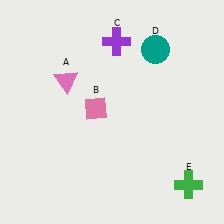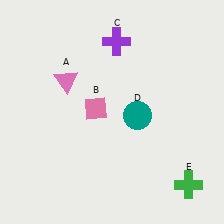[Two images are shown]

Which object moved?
The teal circle (D) moved down.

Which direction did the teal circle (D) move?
The teal circle (D) moved down.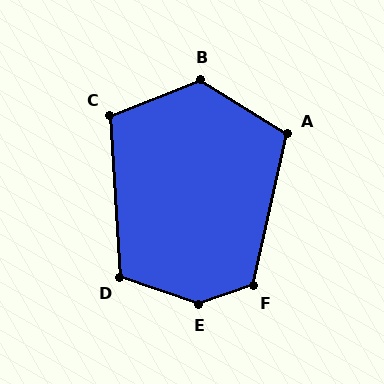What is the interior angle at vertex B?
Approximately 127 degrees (obtuse).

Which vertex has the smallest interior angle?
C, at approximately 108 degrees.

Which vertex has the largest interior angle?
E, at approximately 143 degrees.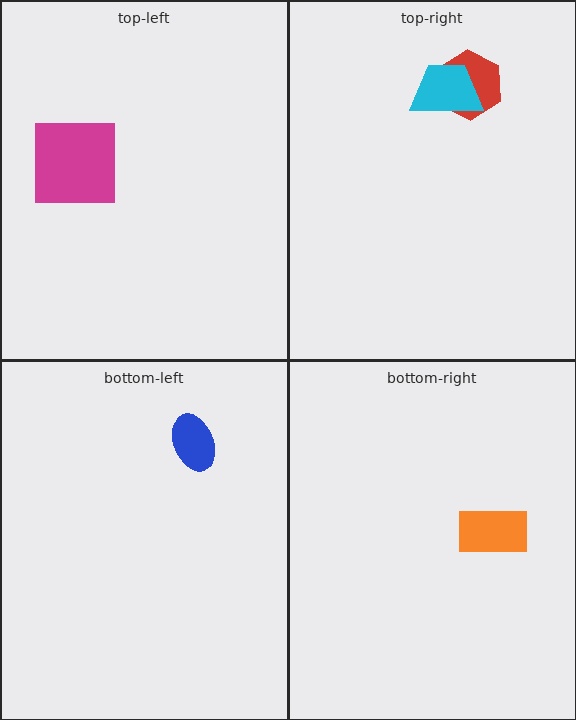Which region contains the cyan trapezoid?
The top-right region.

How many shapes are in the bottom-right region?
1.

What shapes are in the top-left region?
The magenta square.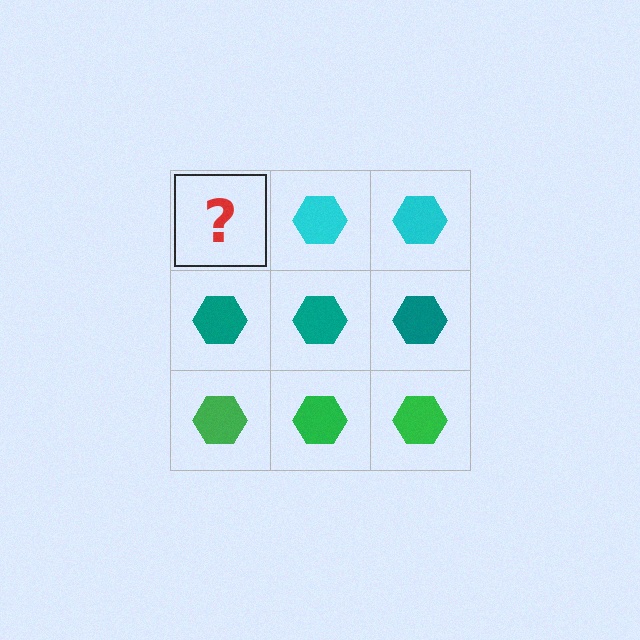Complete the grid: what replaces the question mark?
The question mark should be replaced with a cyan hexagon.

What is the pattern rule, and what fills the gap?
The rule is that each row has a consistent color. The gap should be filled with a cyan hexagon.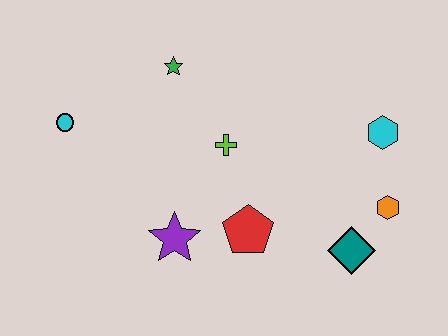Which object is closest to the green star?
The lime cross is closest to the green star.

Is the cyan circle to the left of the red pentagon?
Yes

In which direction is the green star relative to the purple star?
The green star is above the purple star.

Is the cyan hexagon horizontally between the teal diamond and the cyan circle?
No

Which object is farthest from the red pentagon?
The cyan circle is farthest from the red pentagon.